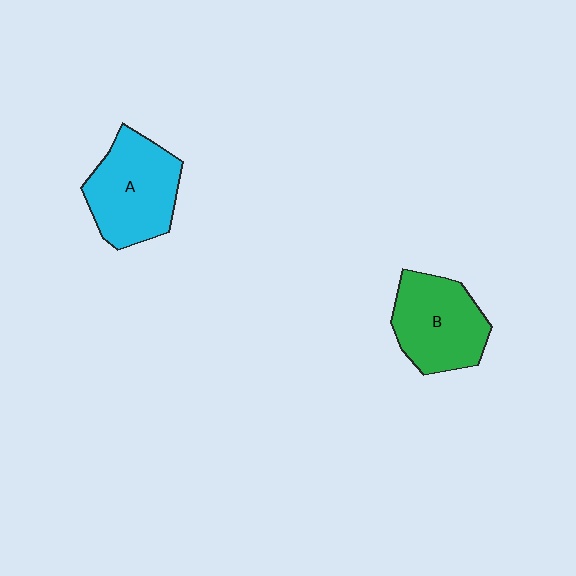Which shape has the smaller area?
Shape B (green).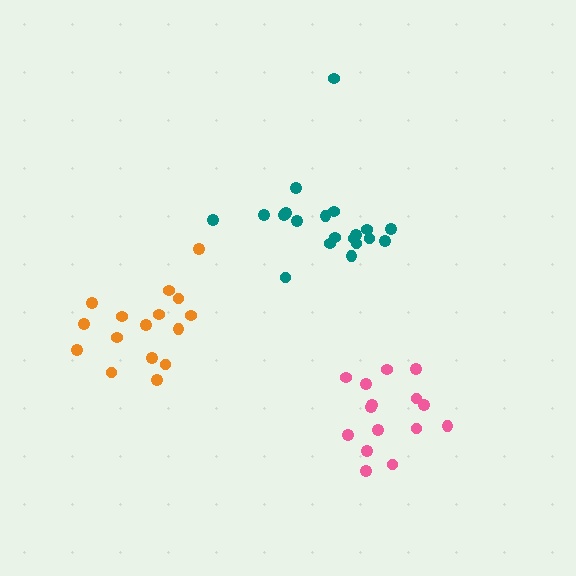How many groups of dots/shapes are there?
There are 3 groups.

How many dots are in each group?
Group 1: 20 dots, Group 2: 15 dots, Group 3: 16 dots (51 total).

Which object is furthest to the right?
The pink cluster is rightmost.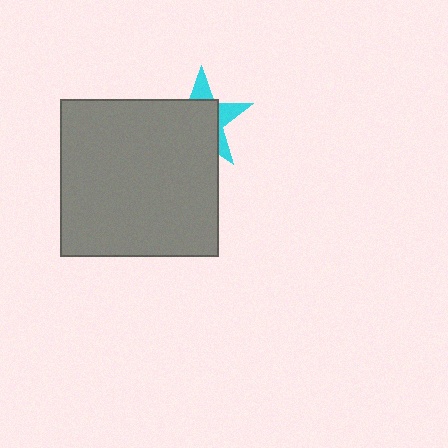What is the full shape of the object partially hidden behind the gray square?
The partially hidden object is a cyan star.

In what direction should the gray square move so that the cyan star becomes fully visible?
The gray square should move toward the lower-left. That is the shortest direction to clear the overlap and leave the cyan star fully visible.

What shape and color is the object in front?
The object in front is a gray square.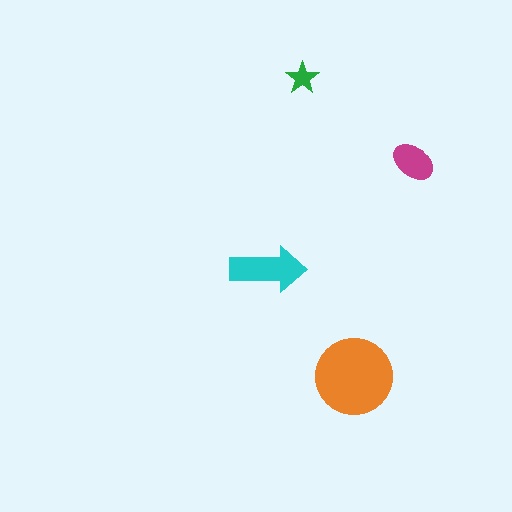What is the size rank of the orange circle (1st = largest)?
1st.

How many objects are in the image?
There are 4 objects in the image.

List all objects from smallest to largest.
The green star, the magenta ellipse, the cyan arrow, the orange circle.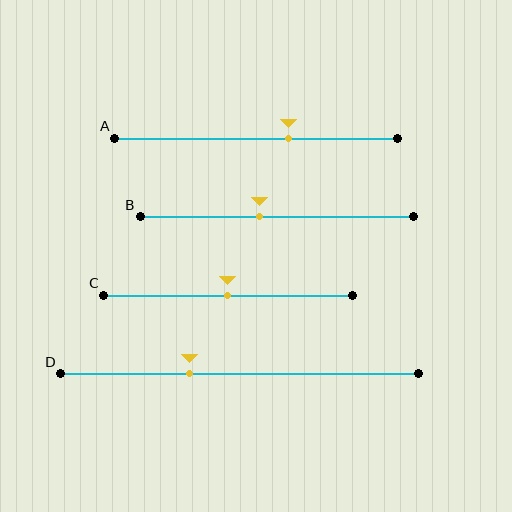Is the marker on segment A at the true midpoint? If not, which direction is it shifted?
No, the marker on segment A is shifted to the right by about 11% of the segment length.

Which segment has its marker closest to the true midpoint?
Segment C has its marker closest to the true midpoint.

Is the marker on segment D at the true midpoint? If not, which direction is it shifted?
No, the marker on segment D is shifted to the left by about 14% of the segment length.